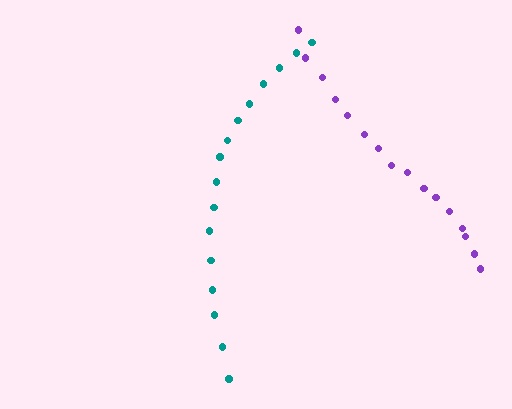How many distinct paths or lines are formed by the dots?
There are 2 distinct paths.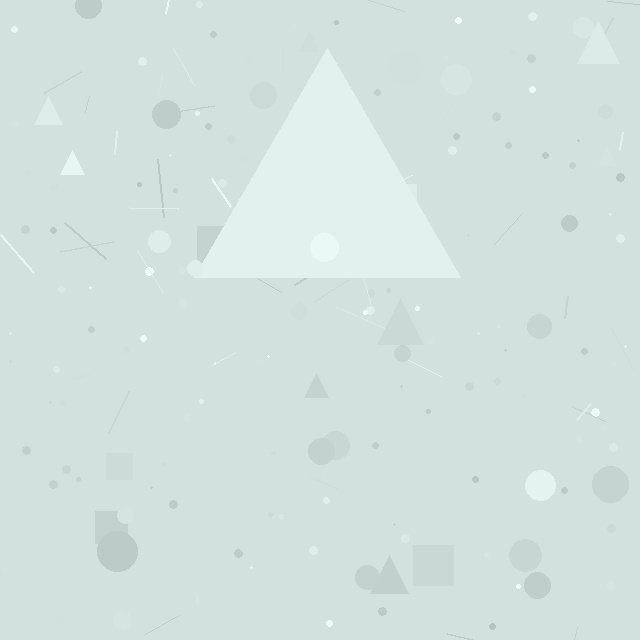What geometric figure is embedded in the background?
A triangle is embedded in the background.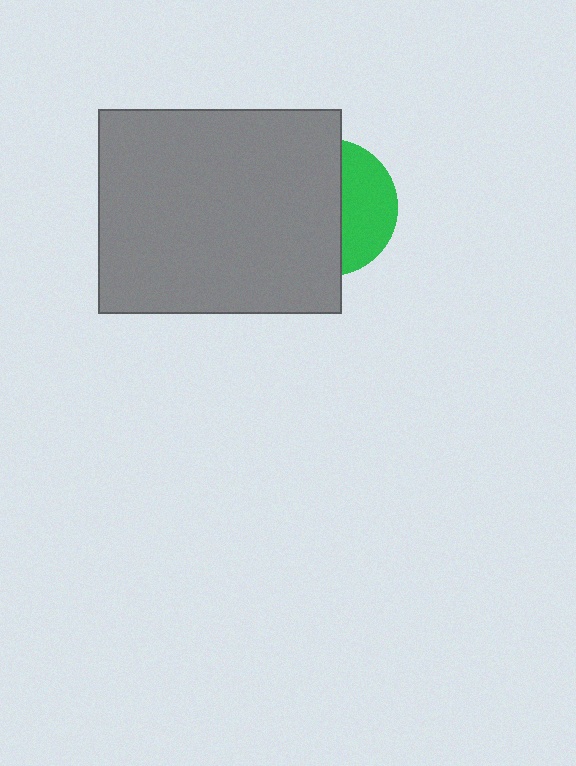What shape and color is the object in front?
The object in front is a gray rectangle.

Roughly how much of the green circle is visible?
A small part of it is visible (roughly 39%).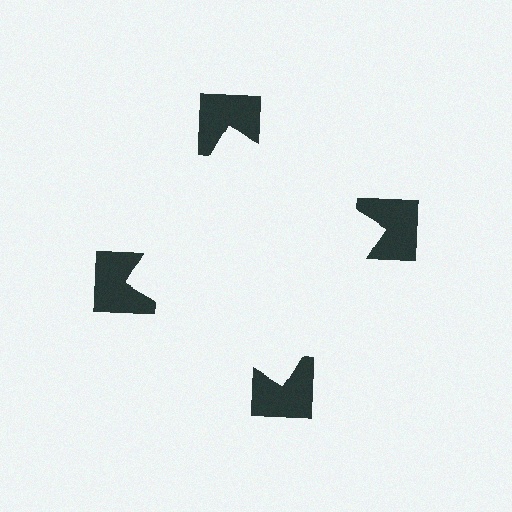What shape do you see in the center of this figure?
An illusory square — its edges are inferred from the aligned wedge cuts in the notched squares, not physically drawn.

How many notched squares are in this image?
There are 4 — one at each vertex of the illusory square.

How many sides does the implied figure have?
4 sides.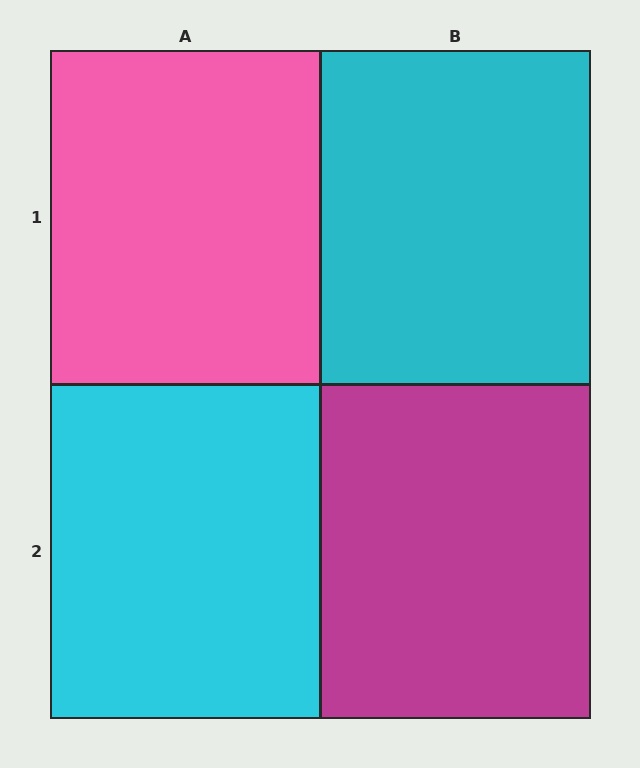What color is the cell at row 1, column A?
Pink.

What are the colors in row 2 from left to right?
Cyan, magenta.